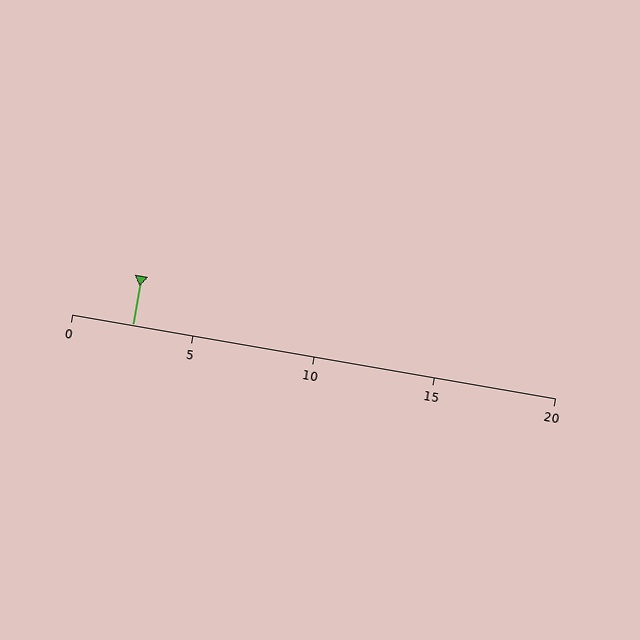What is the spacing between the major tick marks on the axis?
The major ticks are spaced 5 apart.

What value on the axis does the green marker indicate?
The marker indicates approximately 2.5.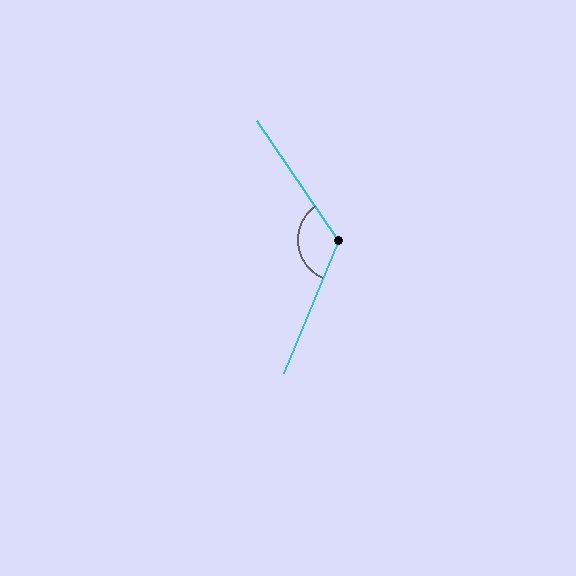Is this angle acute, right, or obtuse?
It is obtuse.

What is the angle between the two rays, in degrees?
Approximately 123 degrees.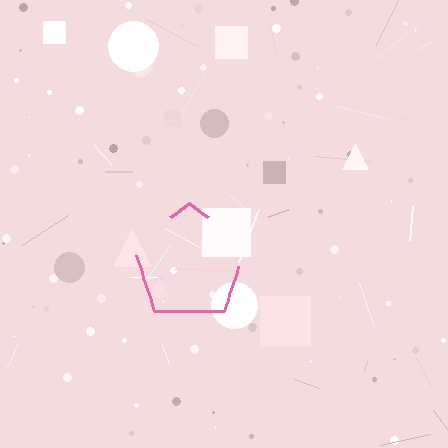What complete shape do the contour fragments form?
The contour fragments form a pentagon.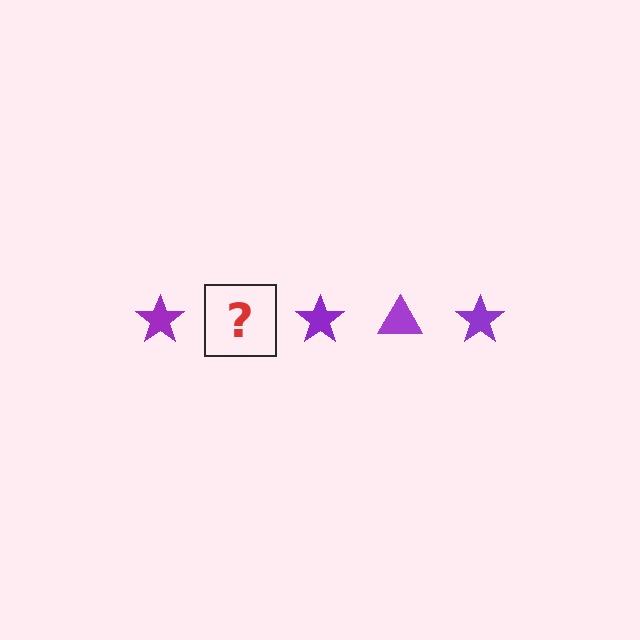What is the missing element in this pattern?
The missing element is a purple triangle.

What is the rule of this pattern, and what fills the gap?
The rule is that the pattern cycles through star, triangle shapes in purple. The gap should be filled with a purple triangle.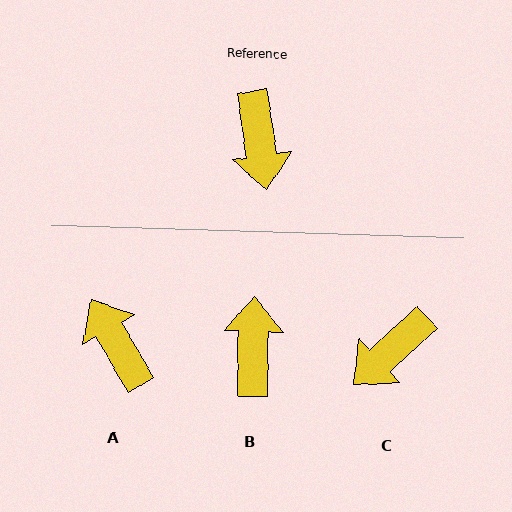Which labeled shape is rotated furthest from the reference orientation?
B, about 170 degrees away.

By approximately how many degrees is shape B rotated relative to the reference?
Approximately 170 degrees counter-clockwise.